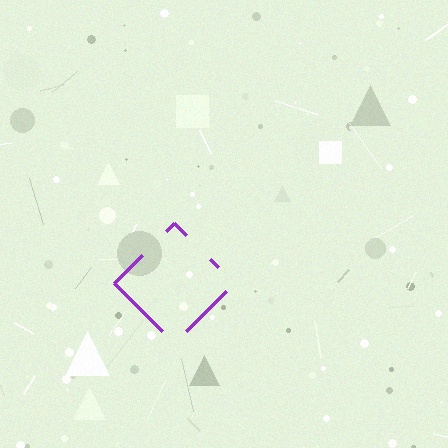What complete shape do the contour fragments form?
The contour fragments form a diamond.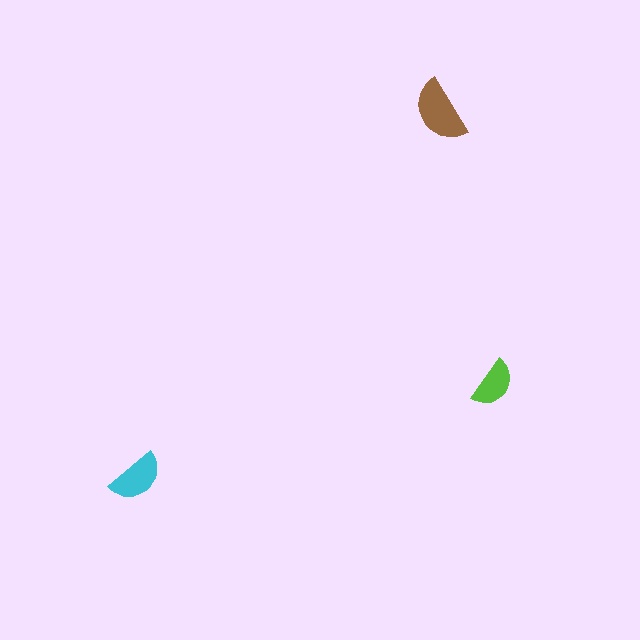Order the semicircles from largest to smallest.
the brown one, the cyan one, the lime one.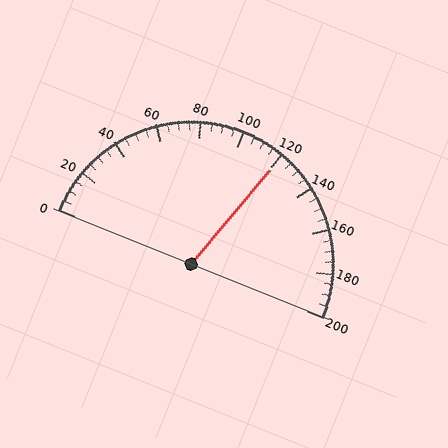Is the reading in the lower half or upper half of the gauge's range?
The reading is in the upper half of the range (0 to 200).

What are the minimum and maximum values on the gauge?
The gauge ranges from 0 to 200.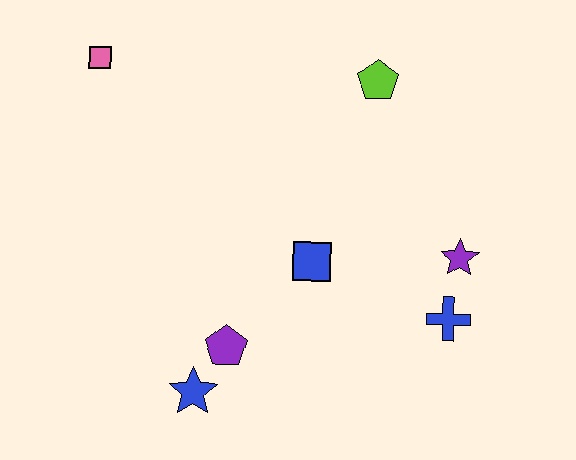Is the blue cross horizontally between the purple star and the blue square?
Yes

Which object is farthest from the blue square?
The pink square is farthest from the blue square.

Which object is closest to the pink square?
The lime pentagon is closest to the pink square.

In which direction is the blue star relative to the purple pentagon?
The blue star is below the purple pentagon.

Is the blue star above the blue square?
No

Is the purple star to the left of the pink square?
No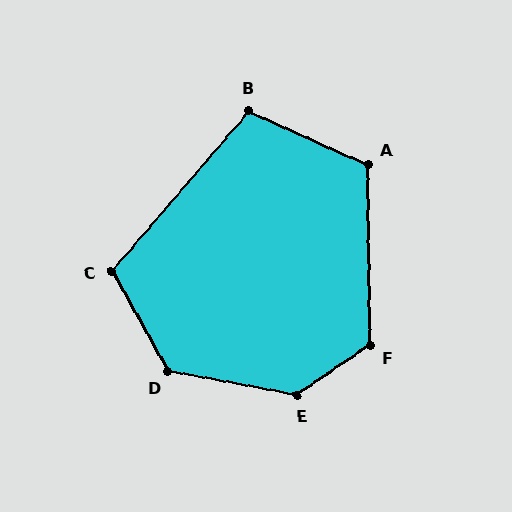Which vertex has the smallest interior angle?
B, at approximately 107 degrees.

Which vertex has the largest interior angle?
E, at approximately 135 degrees.